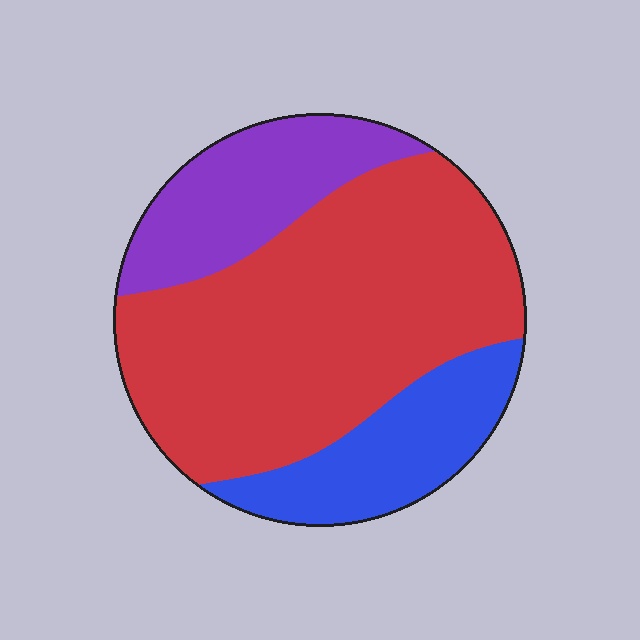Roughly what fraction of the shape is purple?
Purple takes up less than a quarter of the shape.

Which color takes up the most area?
Red, at roughly 60%.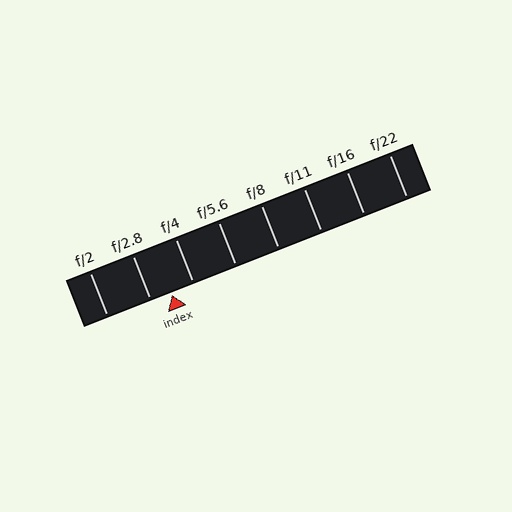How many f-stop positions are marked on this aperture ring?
There are 8 f-stop positions marked.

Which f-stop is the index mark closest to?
The index mark is closest to f/2.8.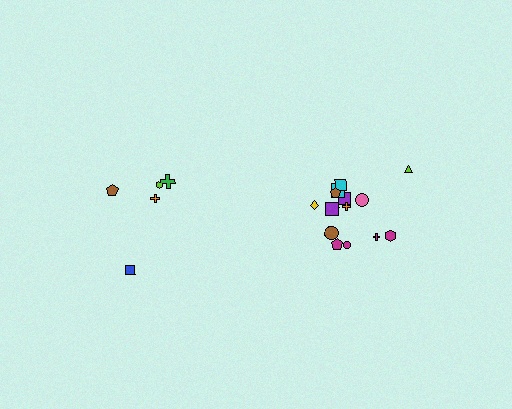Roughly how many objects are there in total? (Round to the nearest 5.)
Roughly 20 objects in total.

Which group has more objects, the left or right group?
The right group.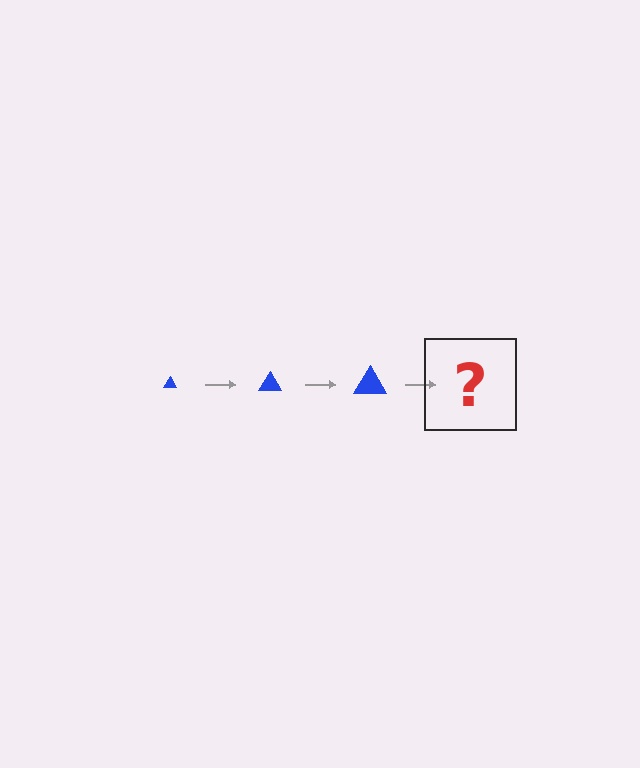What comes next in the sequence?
The next element should be a blue triangle, larger than the previous one.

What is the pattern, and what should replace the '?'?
The pattern is that the triangle gets progressively larger each step. The '?' should be a blue triangle, larger than the previous one.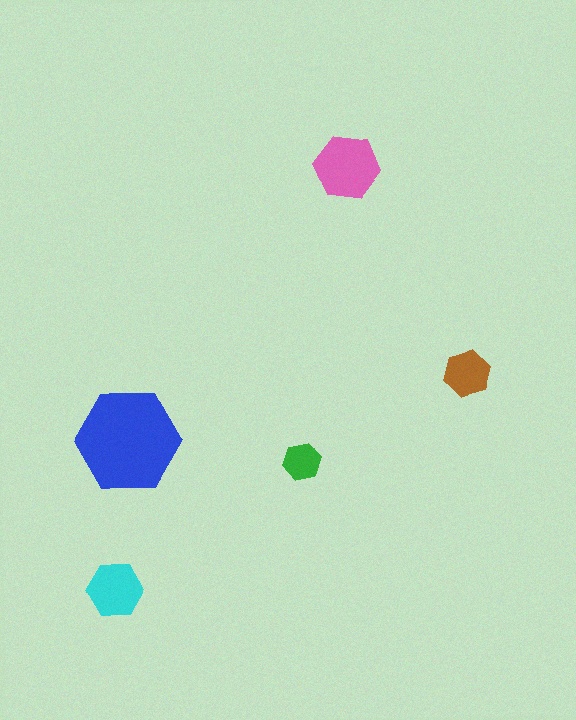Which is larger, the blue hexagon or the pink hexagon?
The blue one.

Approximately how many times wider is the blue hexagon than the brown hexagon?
About 2 times wider.